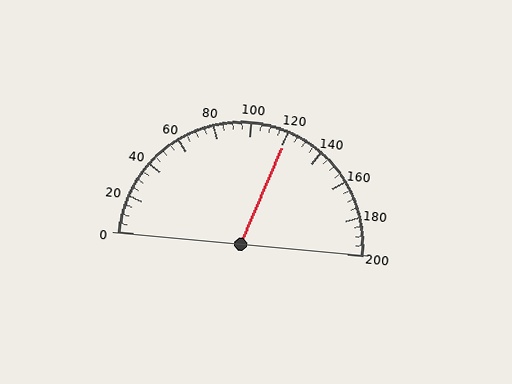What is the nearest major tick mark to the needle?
The nearest major tick mark is 120.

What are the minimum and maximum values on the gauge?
The gauge ranges from 0 to 200.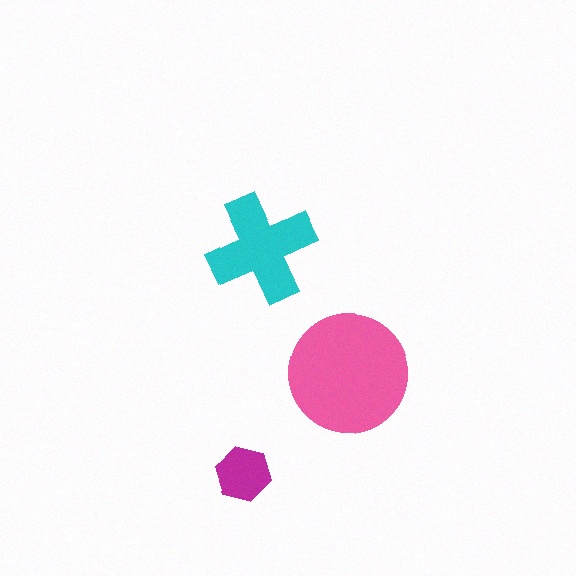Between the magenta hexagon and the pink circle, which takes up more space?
The pink circle.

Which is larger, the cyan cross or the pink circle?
The pink circle.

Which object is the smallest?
The magenta hexagon.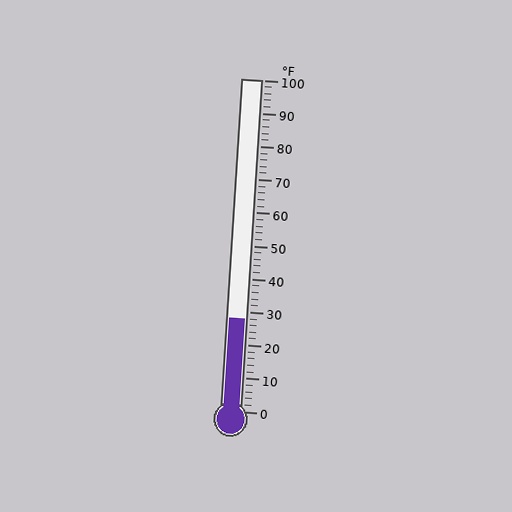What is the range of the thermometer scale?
The thermometer scale ranges from 0°F to 100°F.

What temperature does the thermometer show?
The thermometer shows approximately 28°F.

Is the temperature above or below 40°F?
The temperature is below 40°F.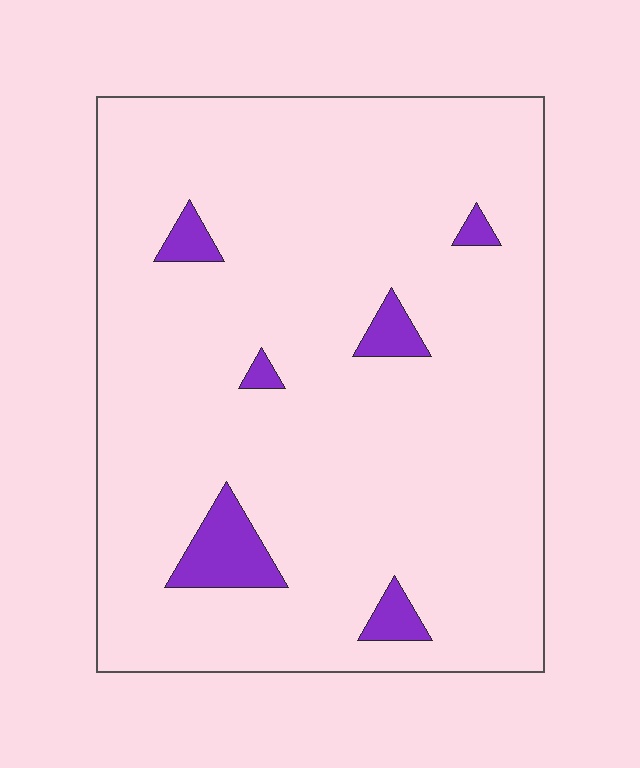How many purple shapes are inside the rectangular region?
6.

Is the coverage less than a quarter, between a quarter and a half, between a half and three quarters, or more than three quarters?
Less than a quarter.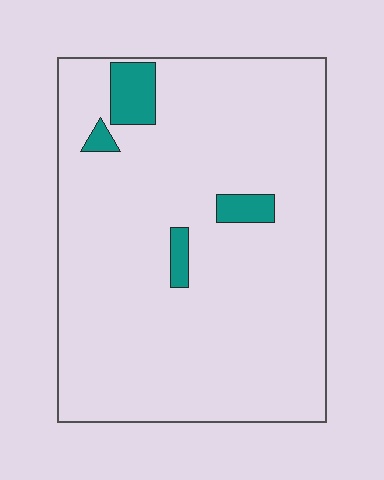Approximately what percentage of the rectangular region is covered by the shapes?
Approximately 5%.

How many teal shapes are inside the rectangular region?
4.